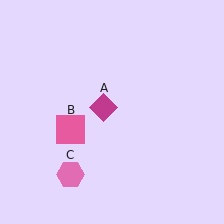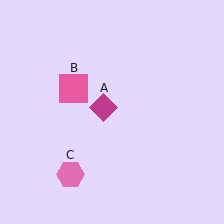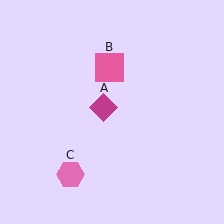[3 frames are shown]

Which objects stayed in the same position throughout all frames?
Magenta diamond (object A) and pink hexagon (object C) remained stationary.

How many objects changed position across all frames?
1 object changed position: pink square (object B).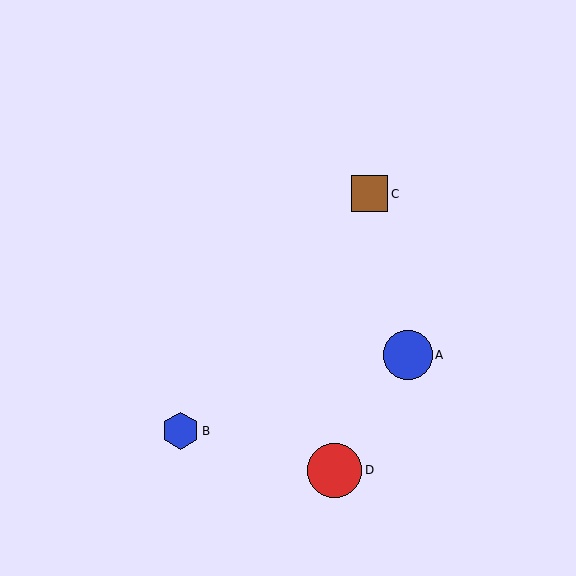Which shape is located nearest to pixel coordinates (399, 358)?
The blue circle (labeled A) at (408, 355) is nearest to that location.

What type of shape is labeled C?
Shape C is a brown square.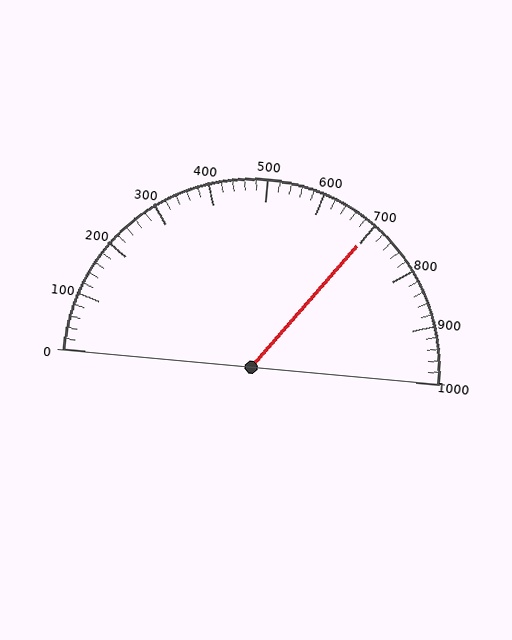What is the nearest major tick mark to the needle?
The nearest major tick mark is 700.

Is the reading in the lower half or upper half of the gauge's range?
The reading is in the upper half of the range (0 to 1000).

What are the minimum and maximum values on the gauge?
The gauge ranges from 0 to 1000.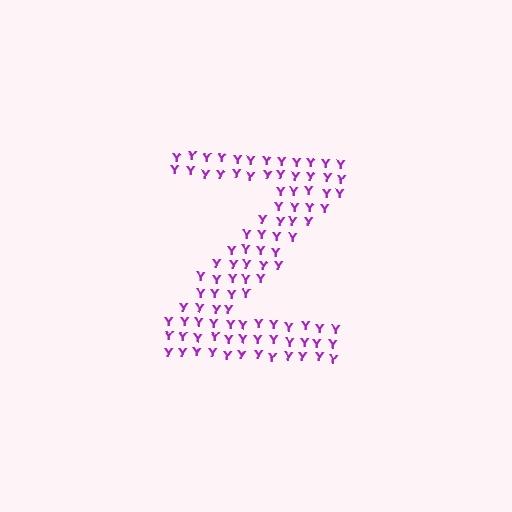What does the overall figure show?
The overall figure shows the letter Z.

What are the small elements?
The small elements are letter Y's.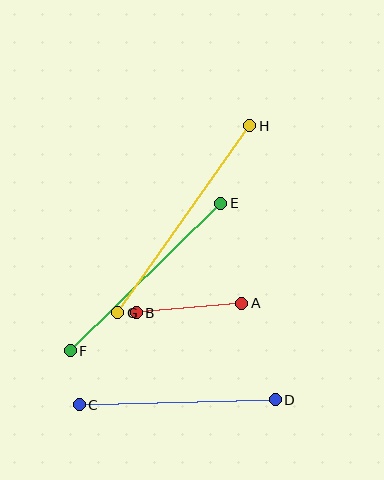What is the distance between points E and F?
The distance is approximately 211 pixels.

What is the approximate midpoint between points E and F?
The midpoint is at approximately (146, 277) pixels.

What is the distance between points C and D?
The distance is approximately 196 pixels.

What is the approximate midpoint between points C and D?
The midpoint is at approximately (177, 402) pixels.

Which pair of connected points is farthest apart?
Points G and H are farthest apart.